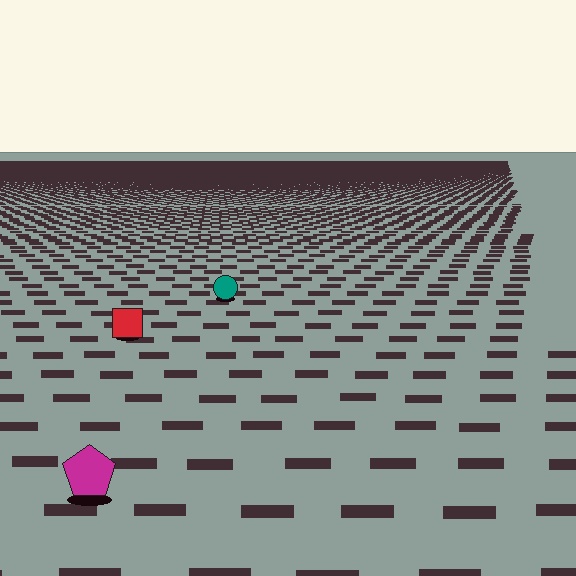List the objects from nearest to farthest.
From nearest to farthest: the magenta pentagon, the red square, the teal circle.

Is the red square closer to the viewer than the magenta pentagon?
No. The magenta pentagon is closer — you can tell from the texture gradient: the ground texture is coarser near it.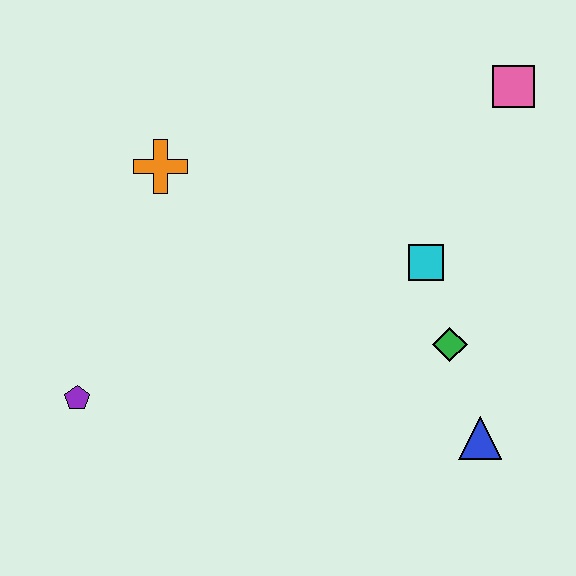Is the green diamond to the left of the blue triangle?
Yes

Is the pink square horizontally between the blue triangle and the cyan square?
No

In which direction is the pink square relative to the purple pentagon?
The pink square is to the right of the purple pentagon.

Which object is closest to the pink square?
The cyan square is closest to the pink square.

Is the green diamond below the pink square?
Yes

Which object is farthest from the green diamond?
The purple pentagon is farthest from the green diamond.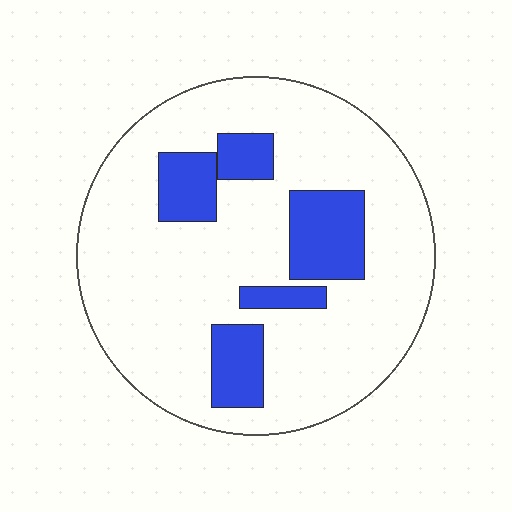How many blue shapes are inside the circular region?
5.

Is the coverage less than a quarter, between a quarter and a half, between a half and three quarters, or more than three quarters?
Less than a quarter.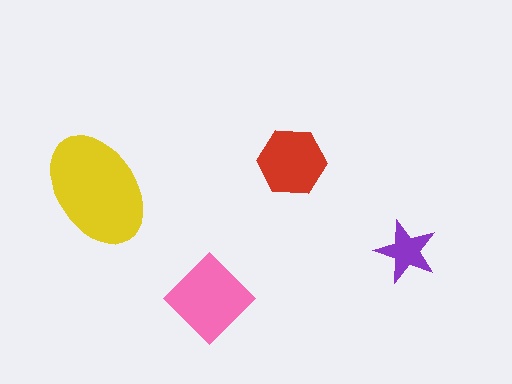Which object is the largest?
The yellow ellipse.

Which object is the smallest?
The purple star.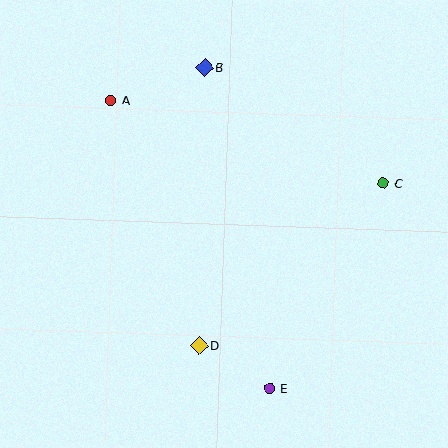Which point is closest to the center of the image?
Point D at (199, 346) is closest to the center.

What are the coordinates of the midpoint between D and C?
The midpoint between D and C is at (291, 264).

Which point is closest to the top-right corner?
Point C is closest to the top-right corner.